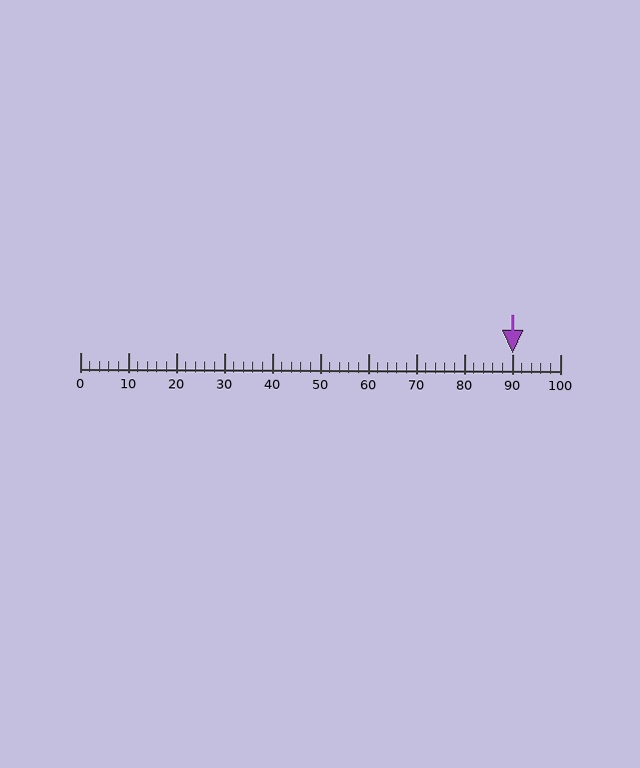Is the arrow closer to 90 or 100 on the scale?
The arrow is closer to 90.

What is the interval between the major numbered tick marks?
The major tick marks are spaced 10 units apart.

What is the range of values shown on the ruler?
The ruler shows values from 0 to 100.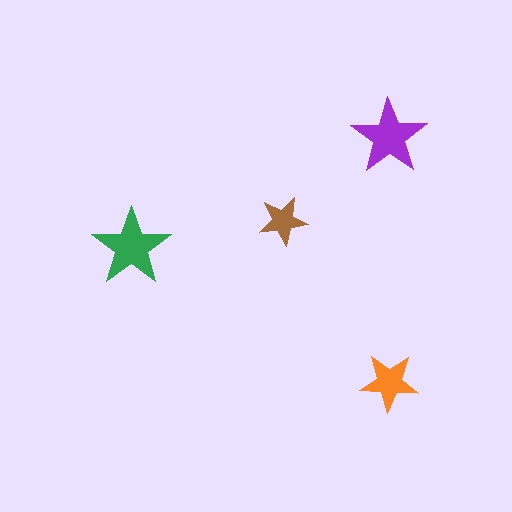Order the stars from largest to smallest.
the green one, the purple one, the orange one, the brown one.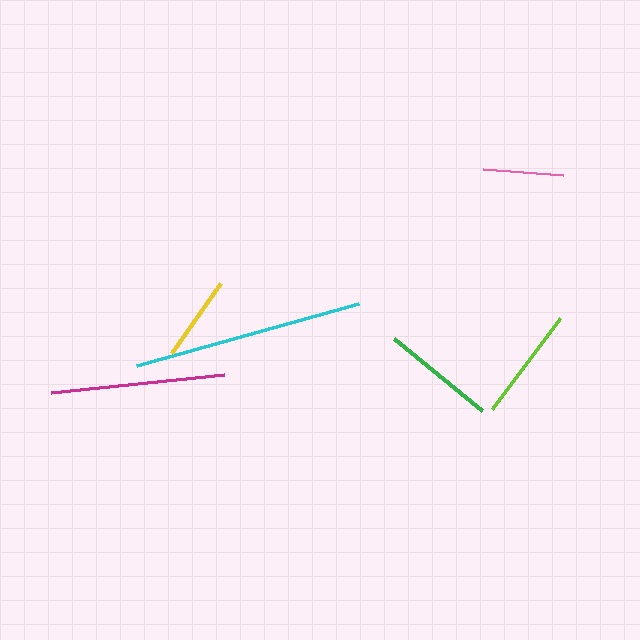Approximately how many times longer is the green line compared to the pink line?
The green line is approximately 1.4 times the length of the pink line.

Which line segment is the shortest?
The pink line is the shortest at approximately 80 pixels.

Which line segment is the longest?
The cyan line is the longest at approximately 230 pixels.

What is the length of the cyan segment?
The cyan segment is approximately 230 pixels long.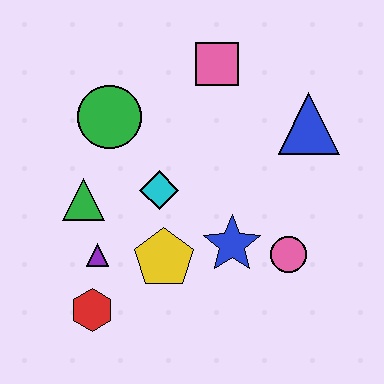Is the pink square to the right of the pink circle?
No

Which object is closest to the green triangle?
The purple triangle is closest to the green triangle.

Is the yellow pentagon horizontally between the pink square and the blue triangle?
No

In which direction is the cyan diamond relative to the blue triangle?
The cyan diamond is to the left of the blue triangle.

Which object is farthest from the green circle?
The pink circle is farthest from the green circle.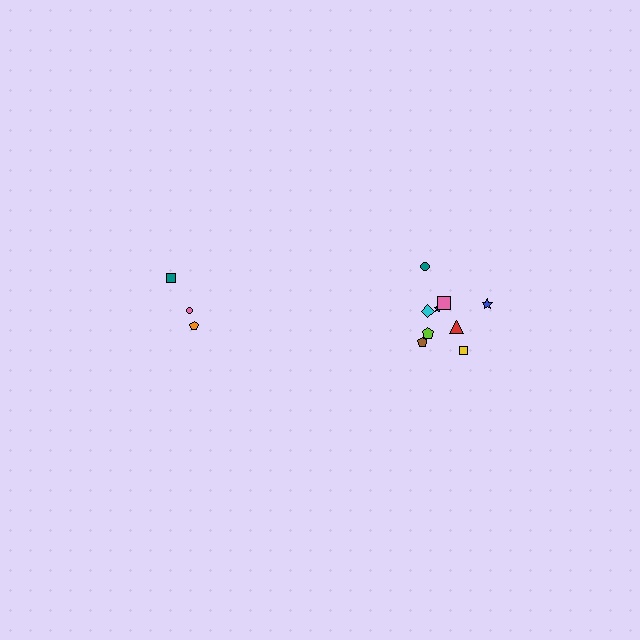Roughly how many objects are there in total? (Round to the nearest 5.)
Roughly 15 objects in total.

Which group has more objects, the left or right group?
The right group.